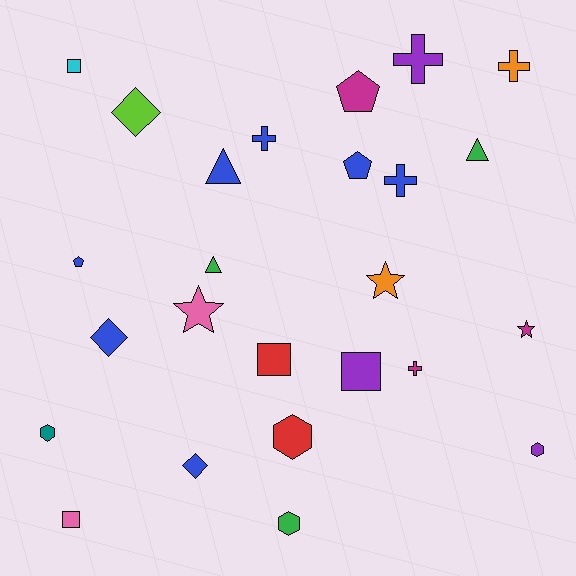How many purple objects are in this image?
There are 3 purple objects.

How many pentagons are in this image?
There are 3 pentagons.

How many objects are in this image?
There are 25 objects.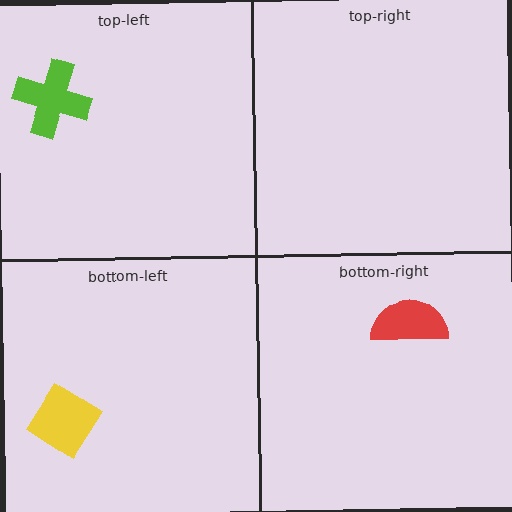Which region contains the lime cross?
The top-left region.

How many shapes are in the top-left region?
1.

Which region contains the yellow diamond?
The bottom-left region.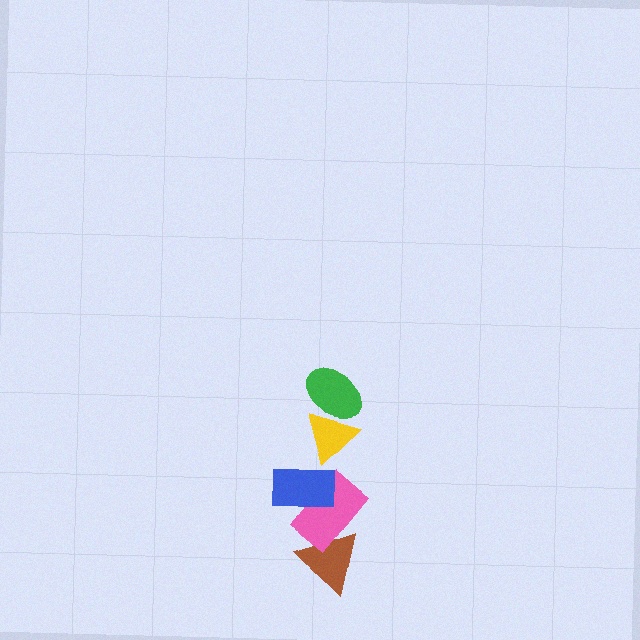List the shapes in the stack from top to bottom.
From top to bottom: the green ellipse, the yellow triangle, the blue rectangle, the pink rectangle, the brown triangle.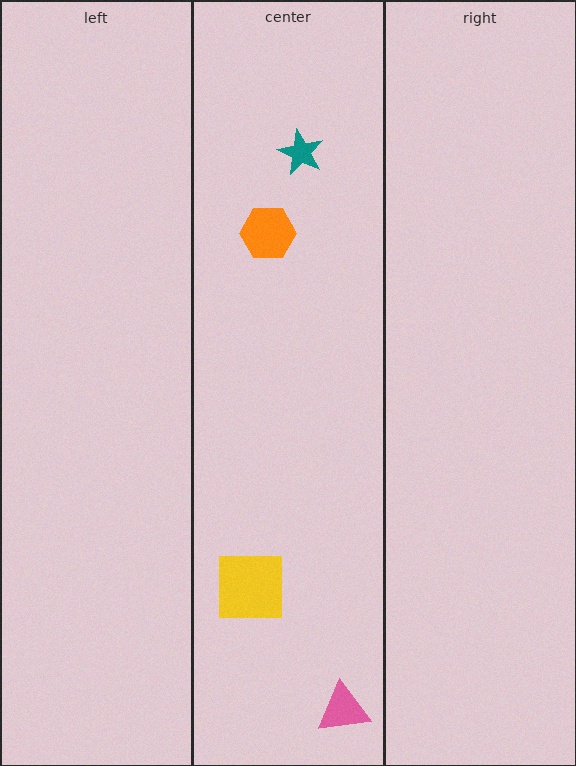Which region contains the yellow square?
The center region.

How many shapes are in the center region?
4.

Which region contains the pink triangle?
The center region.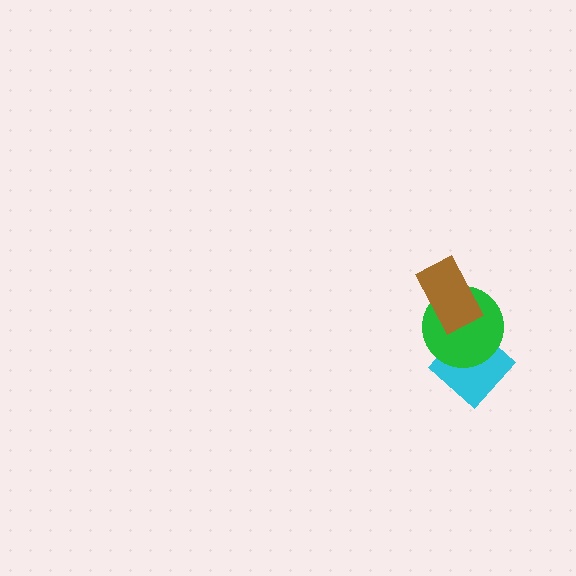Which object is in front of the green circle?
The brown rectangle is in front of the green circle.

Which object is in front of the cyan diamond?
The green circle is in front of the cyan diamond.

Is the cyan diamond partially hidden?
Yes, it is partially covered by another shape.